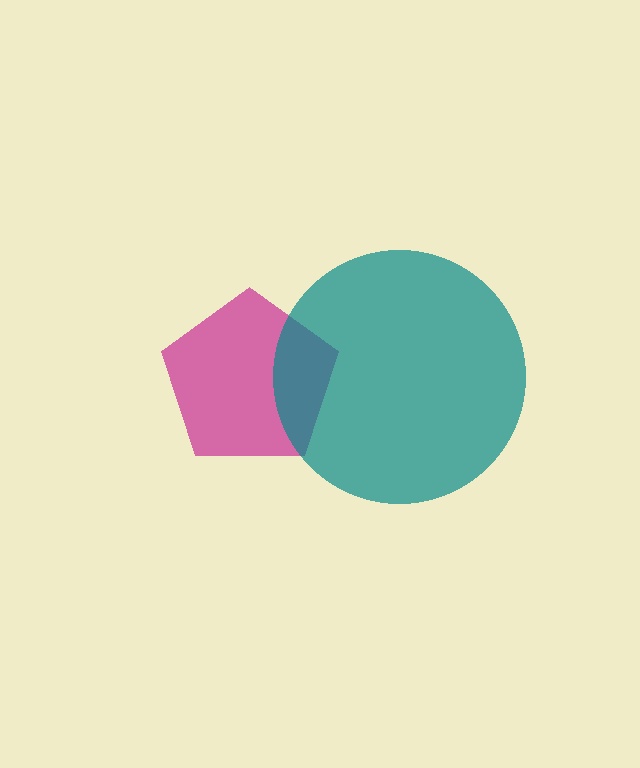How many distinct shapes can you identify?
There are 2 distinct shapes: a magenta pentagon, a teal circle.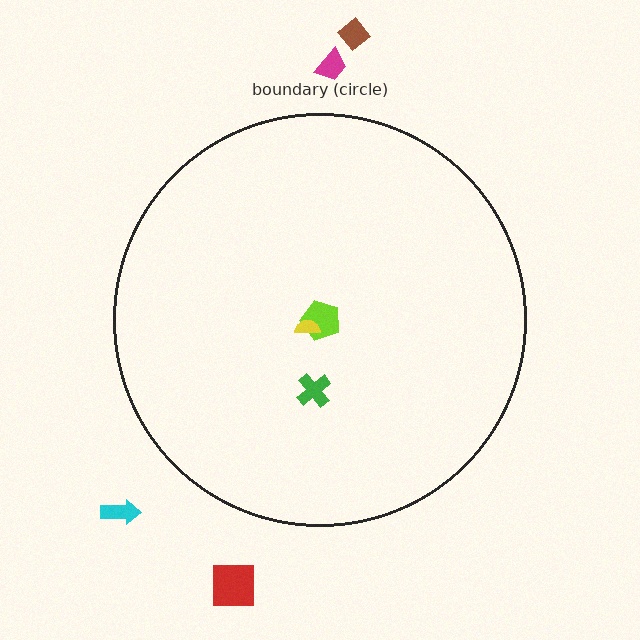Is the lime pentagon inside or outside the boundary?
Inside.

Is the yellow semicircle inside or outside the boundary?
Inside.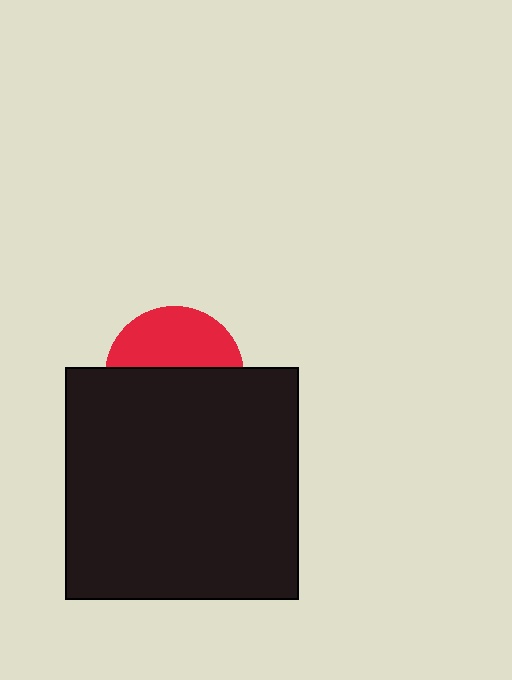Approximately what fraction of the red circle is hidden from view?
Roughly 57% of the red circle is hidden behind the black rectangle.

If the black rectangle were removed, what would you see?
You would see the complete red circle.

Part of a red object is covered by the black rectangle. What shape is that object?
It is a circle.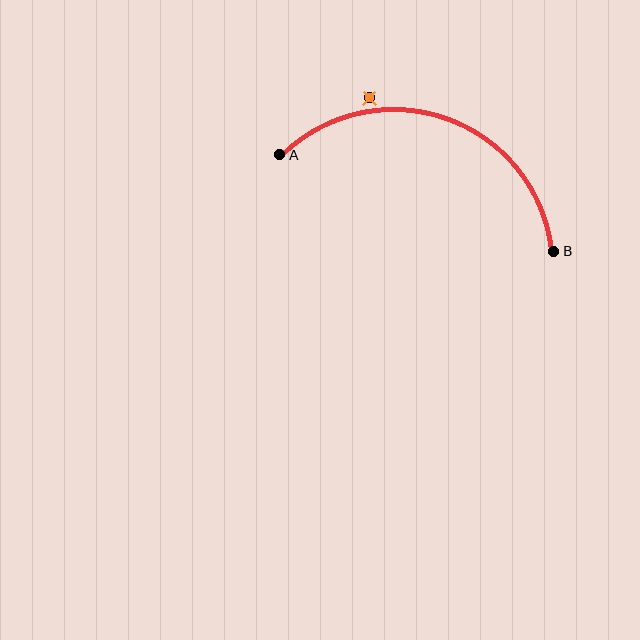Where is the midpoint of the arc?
The arc midpoint is the point on the curve farthest from the straight line joining A and B. It sits above that line.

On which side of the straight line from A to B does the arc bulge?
The arc bulges above the straight line connecting A and B.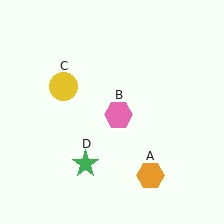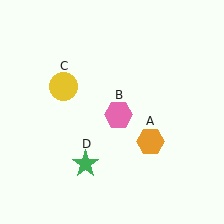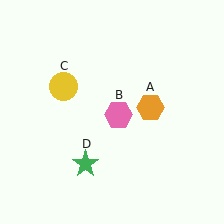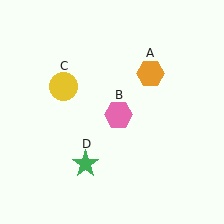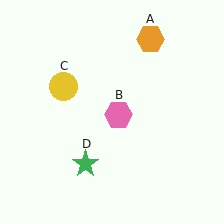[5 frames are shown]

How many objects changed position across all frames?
1 object changed position: orange hexagon (object A).